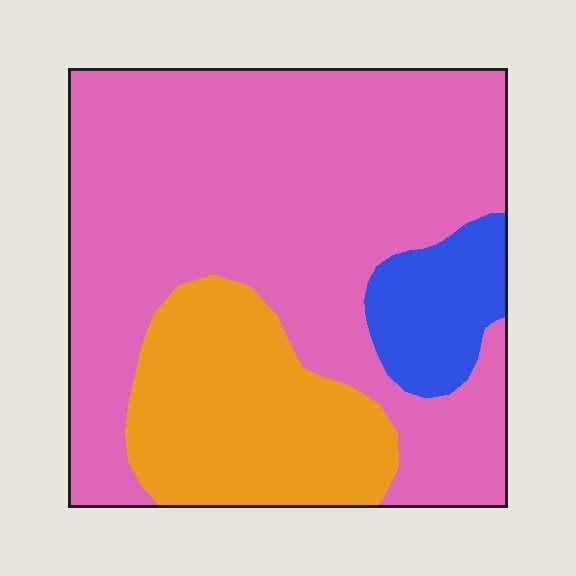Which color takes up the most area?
Pink, at roughly 65%.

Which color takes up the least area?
Blue, at roughly 10%.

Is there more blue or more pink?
Pink.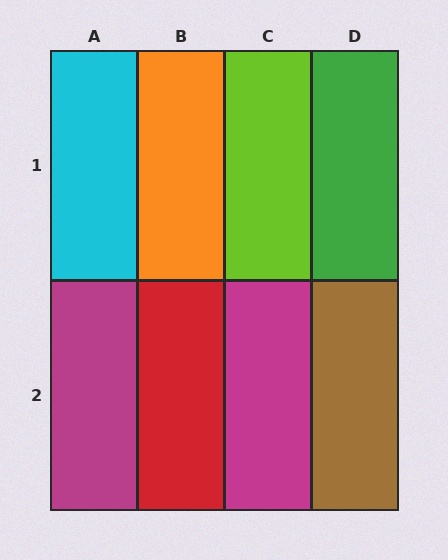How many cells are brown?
1 cell is brown.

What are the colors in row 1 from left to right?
Cyan, orange, lime, green.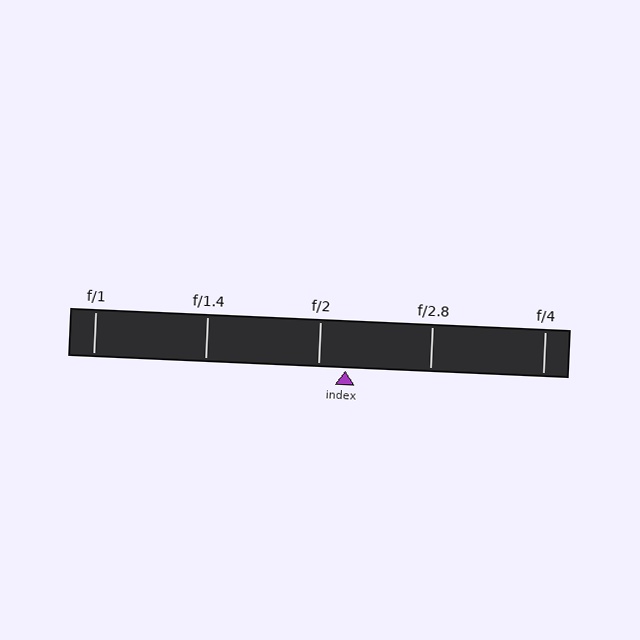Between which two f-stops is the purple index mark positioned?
The index mark is between f/2 and f/2.8.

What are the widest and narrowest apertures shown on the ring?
The widest aperture shown is f/1 and the narrowest is f/4.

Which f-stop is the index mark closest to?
The index mark is closest to f/2.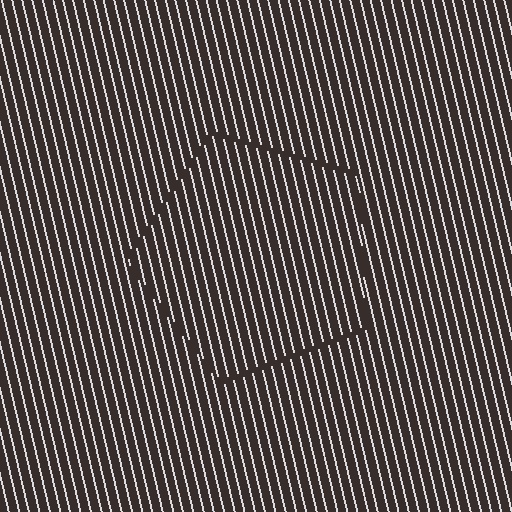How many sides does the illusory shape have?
5 sides — the line-ends trace a pentagon.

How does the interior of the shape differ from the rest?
The interior of the shape contains the same grating, shifted by half a period — the contour is defined by the phase discontinuity where line-ends from the inner and outer gratings abut.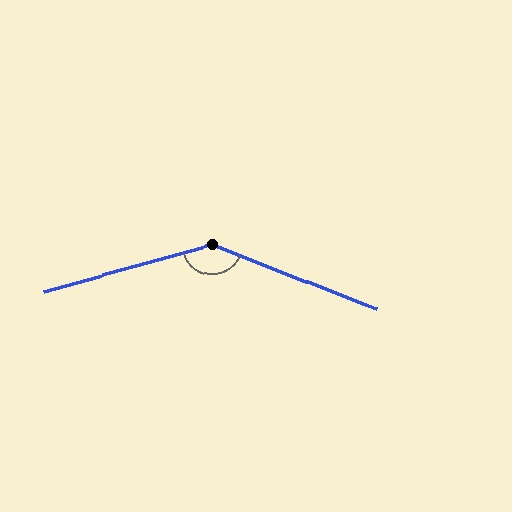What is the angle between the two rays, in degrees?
Approximately 143 degrees.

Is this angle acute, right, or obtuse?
It is obtuse.